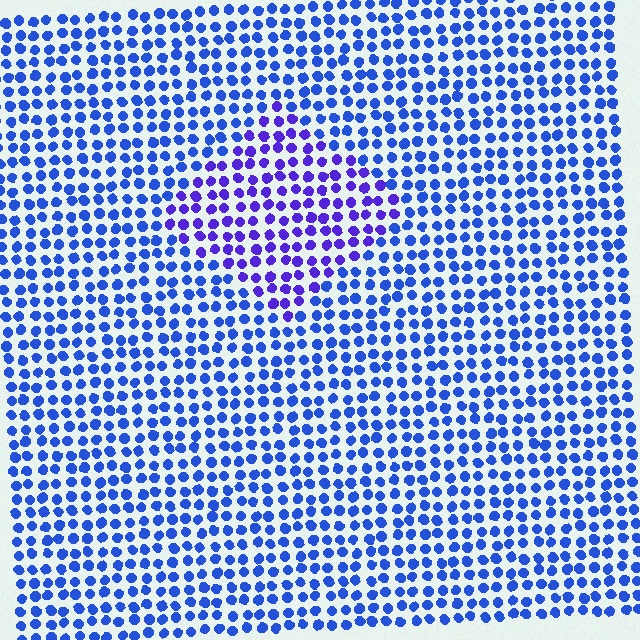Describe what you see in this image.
The image is filled with small blue elements in a uniform arrangement. A diamond-shaped region is visible where the elements are tinted to a slightly different hue, forming a subtle color boundary.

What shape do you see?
I see a diamond.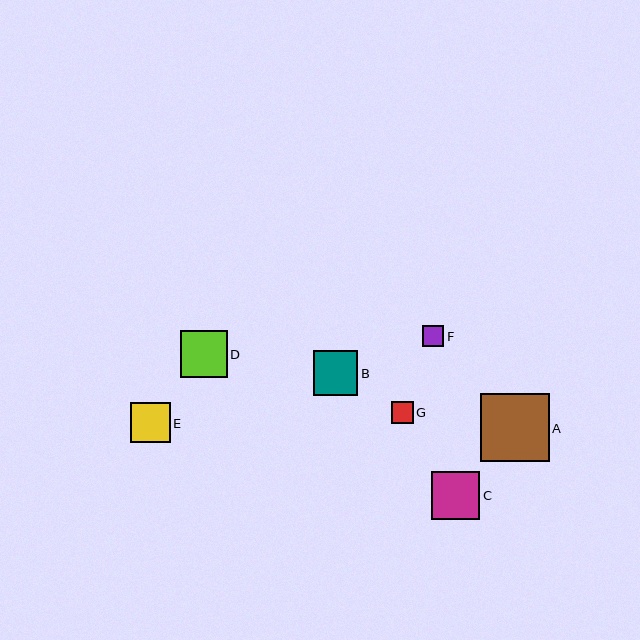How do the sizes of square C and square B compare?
Square C and square B are approximately the same size.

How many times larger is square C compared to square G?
Square C is approximately 2.2 times the size of square G.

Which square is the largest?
Square A is the largest with a size of approximately 68 pixels.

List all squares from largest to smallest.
From largest to smallest: A, C, D, B, E, G, F.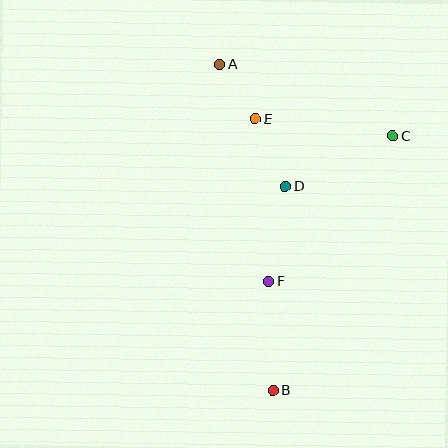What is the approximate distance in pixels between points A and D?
The distance between A and D is approximately 138 pixels.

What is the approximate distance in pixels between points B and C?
The distance between B and C is approximately 281 pixels.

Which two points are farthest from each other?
Points A and B are farthest from each other.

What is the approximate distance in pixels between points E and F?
The distance between E and F is approximately 163 pixels.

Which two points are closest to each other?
Points A and E are closest to each other.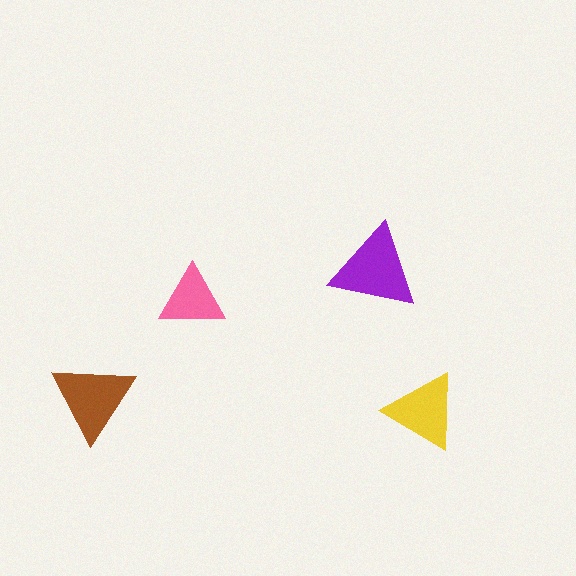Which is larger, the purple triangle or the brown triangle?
The purple one.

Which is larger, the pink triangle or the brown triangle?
The brown one.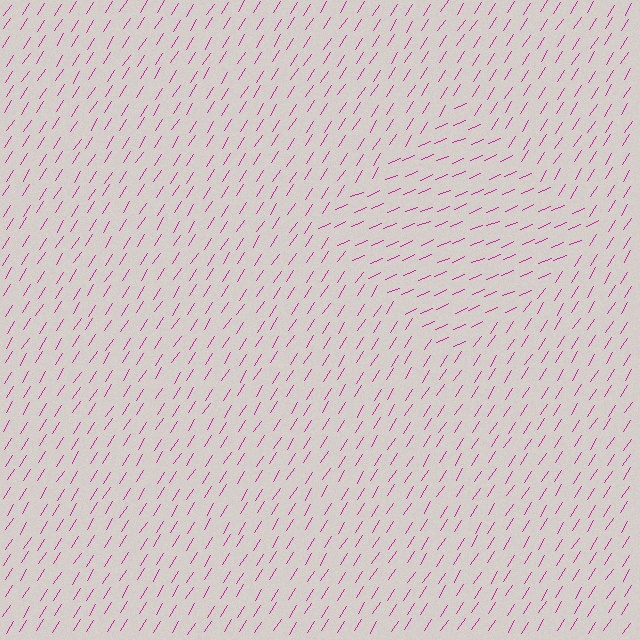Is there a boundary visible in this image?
Yes, there is a texture boundary formed by a change in line orientation.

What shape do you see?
I see a diamond.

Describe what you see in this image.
The image is filled with small magenta line segments. A diamond region in the image has lines oriented differently from the surrounding lines, creating a visible texture boundary.